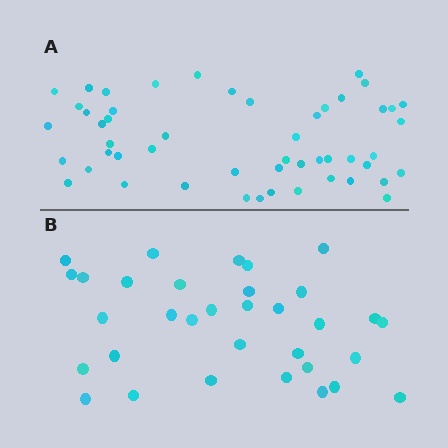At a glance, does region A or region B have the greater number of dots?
Region A (the top region) has more dots.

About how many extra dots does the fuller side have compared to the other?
Region A has approximately 20 more dots than region B.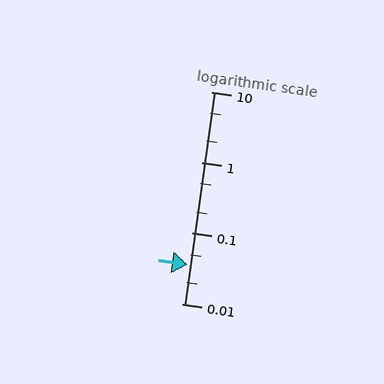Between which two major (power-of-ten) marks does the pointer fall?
The pointer is between 0.01 and 0.1.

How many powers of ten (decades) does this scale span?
The scale spans 3 decades, from 0.01 to 10.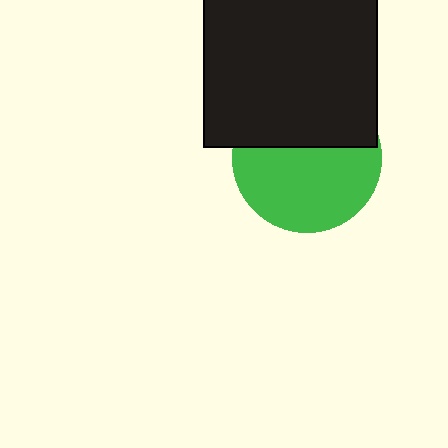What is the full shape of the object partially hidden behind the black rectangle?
The partially hidden object is a green circle.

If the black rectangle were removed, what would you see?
You would see the complete green circle.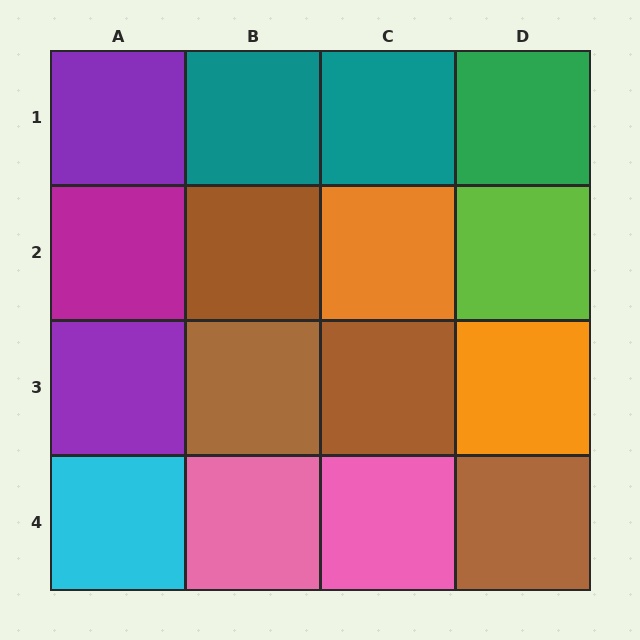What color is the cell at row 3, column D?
Orange.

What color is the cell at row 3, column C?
Brown.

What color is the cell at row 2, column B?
Brown.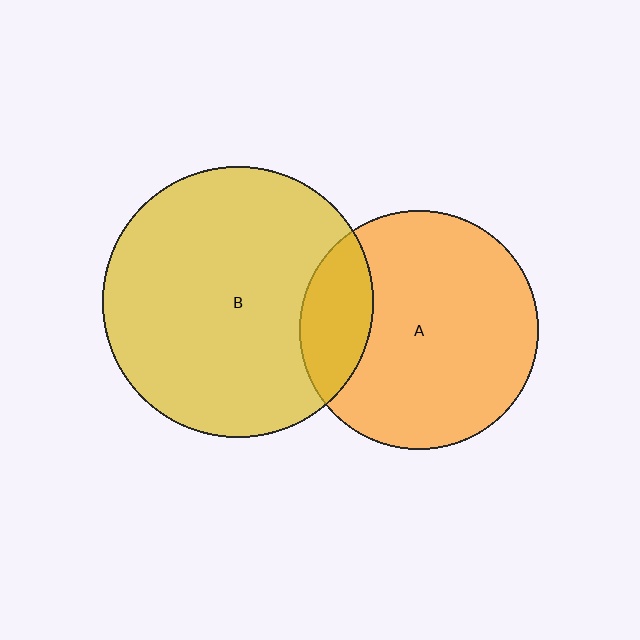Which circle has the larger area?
Circle B (yellow).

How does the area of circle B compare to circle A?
Approximately 1.3 times.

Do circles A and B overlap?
Yes.